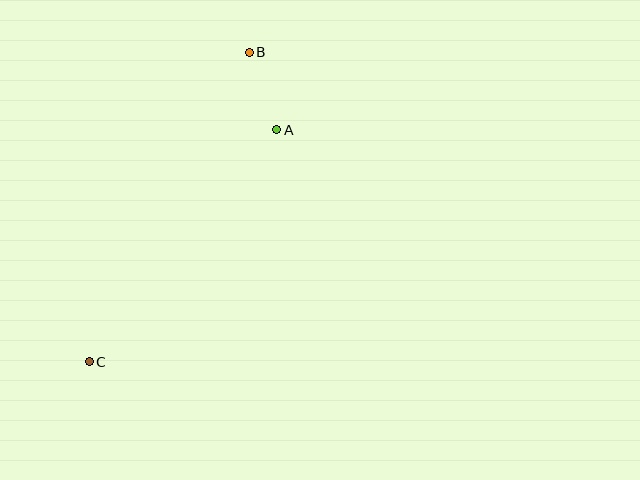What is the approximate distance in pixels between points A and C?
The distance between A and C is approximately 299 pixels.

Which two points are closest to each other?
Points A and B are closest to each other.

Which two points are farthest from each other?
Points B and C are farthest from each other.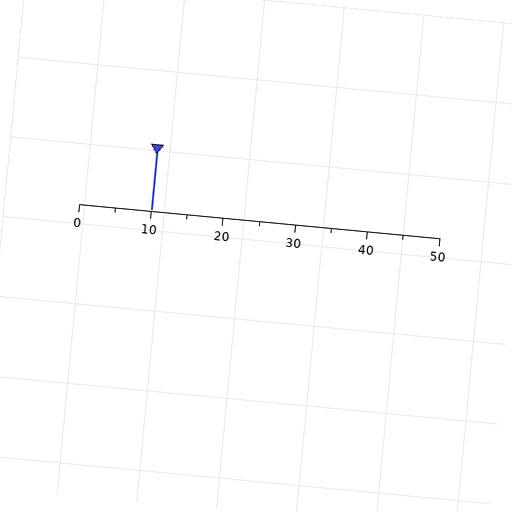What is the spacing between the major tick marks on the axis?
The major ticks are spaced 10 apart.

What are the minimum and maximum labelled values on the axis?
The axis runs from 0 to 50.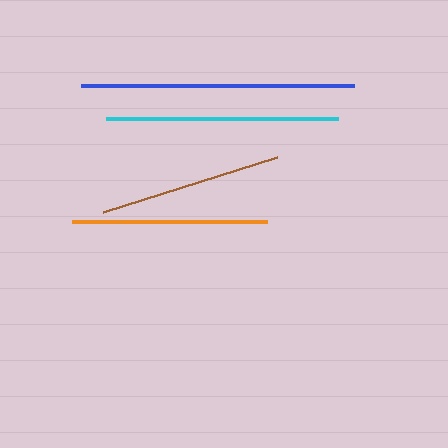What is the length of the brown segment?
The brown segment is approximately 183 pixels long.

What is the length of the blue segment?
The blue segment is approximately 273 pixels long.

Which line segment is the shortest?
The brown line is the shortest at approximately 183 pixels.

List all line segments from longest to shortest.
From longest to shortest: blue, cyan, orange, brown.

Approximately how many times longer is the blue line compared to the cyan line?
The blue line is approximately 1.2 times the length of the cyan line.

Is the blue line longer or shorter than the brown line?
The blue line is longer than the brown line.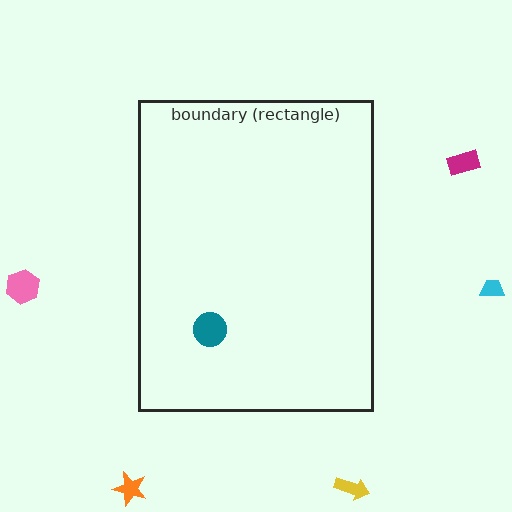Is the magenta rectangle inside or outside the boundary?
Outside.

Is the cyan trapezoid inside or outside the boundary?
Outside.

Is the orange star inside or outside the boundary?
Outside.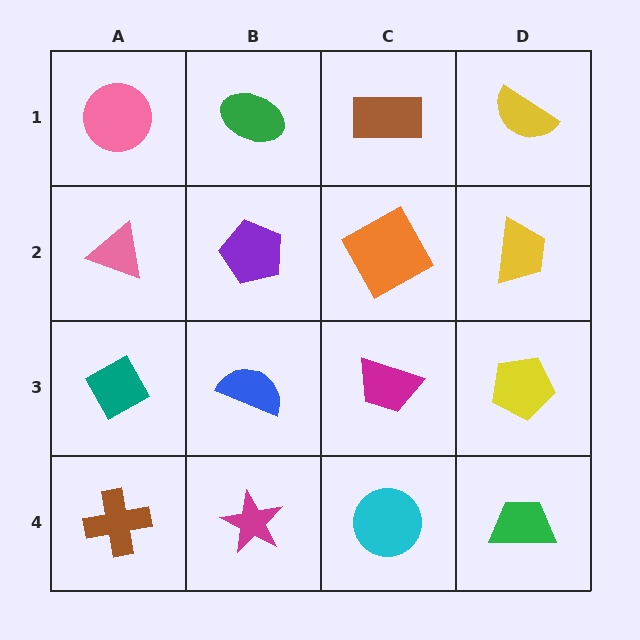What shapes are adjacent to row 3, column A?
A pink triangle (row 2, column A), a brown cross (row 4, column A), a blue semicircle (row 3, column B).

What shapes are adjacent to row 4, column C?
A magenta trapezoid (row 3, column C), a magenta star (row 4, column B), a green trapezoid (row 4, column D).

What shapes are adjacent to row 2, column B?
A green ellipse (row 1, column B), a blue semicircle (row 3, column B), a pink triangle (row 2, column A), an orange square (row 2, column C).